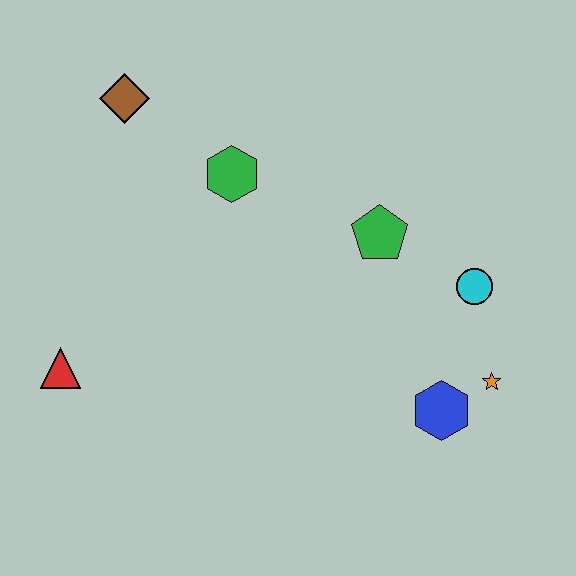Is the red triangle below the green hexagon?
Yes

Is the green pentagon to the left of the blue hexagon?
Yes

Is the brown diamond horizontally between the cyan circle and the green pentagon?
No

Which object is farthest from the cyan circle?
The red triangle is farthest from the cyan circle.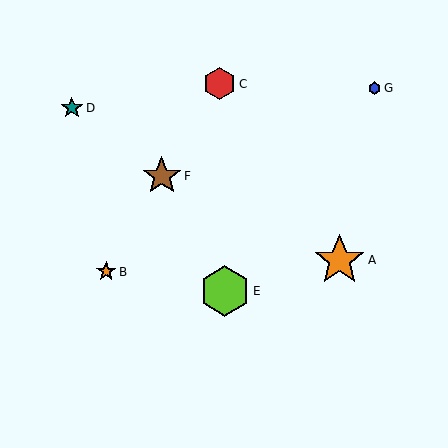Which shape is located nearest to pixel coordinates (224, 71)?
The red hexagon (labeled C) at (220, 84) is nearest to that location.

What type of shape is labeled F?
Shape F is a brown star.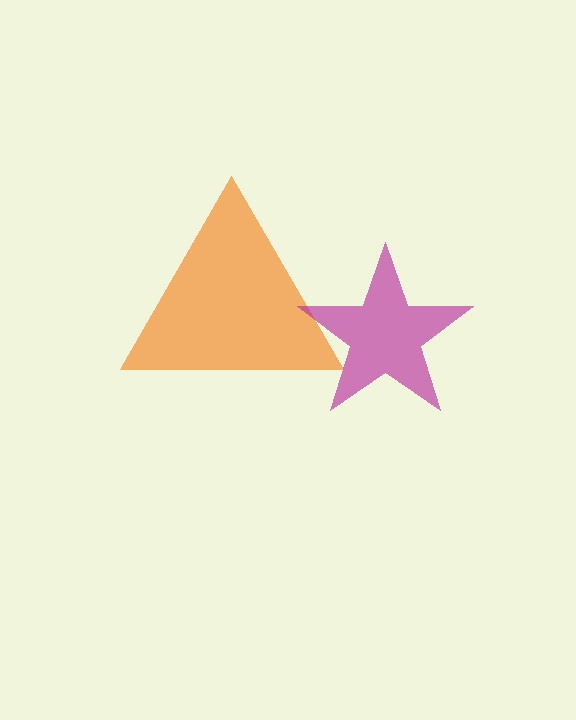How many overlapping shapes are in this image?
There are 2 overlapping shapes in the image.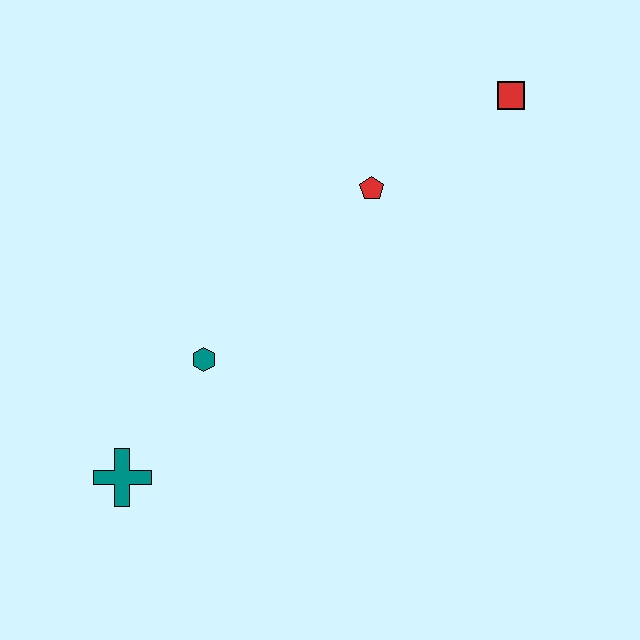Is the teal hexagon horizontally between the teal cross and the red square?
Yes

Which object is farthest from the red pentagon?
The teal cross is farthest from the red pentagon.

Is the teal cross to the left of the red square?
Yes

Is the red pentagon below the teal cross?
No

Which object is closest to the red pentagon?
The red square is closest to the red pentagon.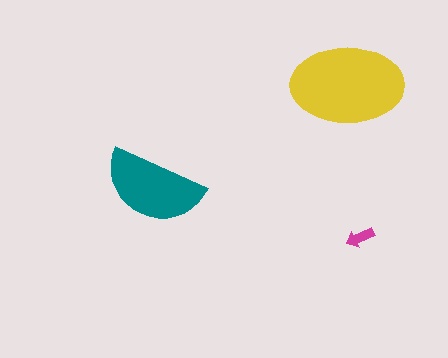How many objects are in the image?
There are 3 objects in the image.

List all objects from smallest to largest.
The magenta arrow, the teal semicircle, the yellow ellipse.